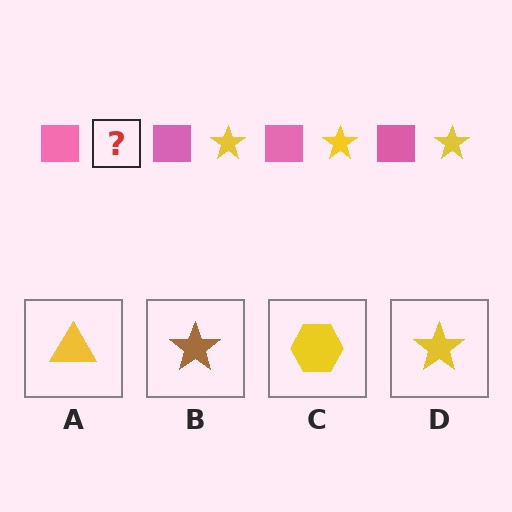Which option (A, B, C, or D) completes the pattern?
D.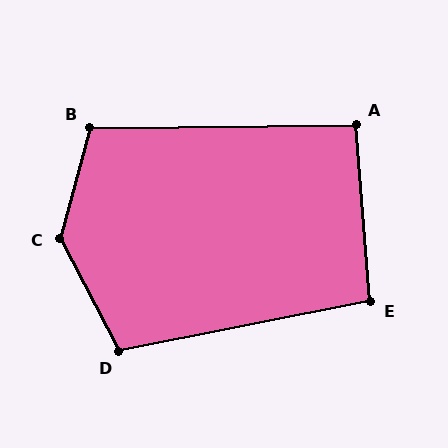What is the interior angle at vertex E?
Approximately 97 degrees (obtuse).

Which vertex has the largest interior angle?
C, at approximately 137 degrees.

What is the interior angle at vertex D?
Approximately 107 degrees (obtuse).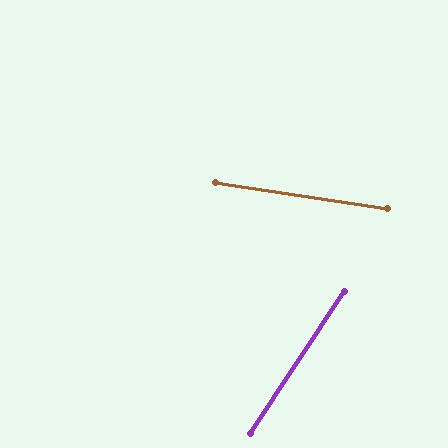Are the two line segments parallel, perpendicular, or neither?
Neither parallel nor perpendicular — they differ by about 65°.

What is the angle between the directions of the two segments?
Approximately 65 degrees.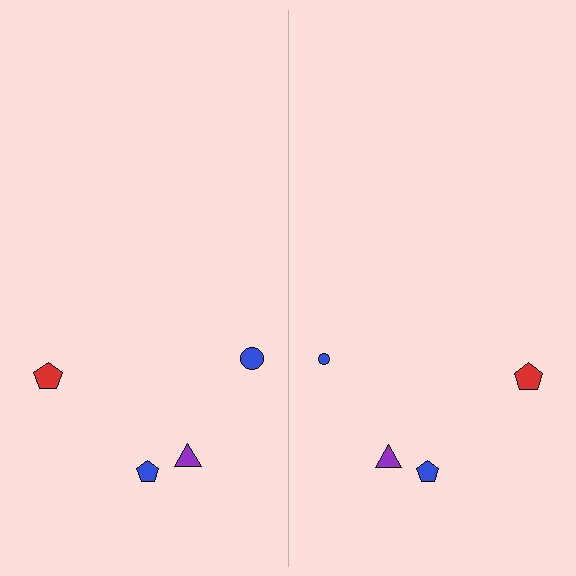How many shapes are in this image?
There are 8 shapes in this image.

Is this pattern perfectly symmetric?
No, the pattern is not perfectly symmetric. The blue circle on the right side has a different size than its mirror counterpart.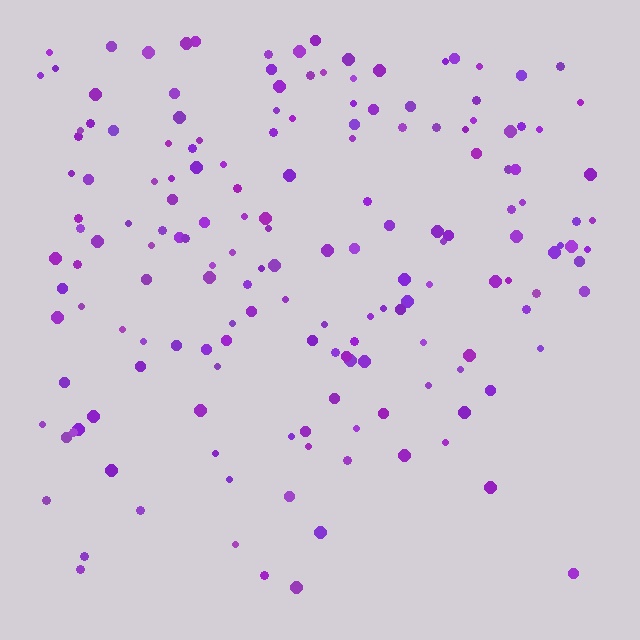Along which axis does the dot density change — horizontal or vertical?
Vertical.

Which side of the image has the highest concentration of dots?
The top.